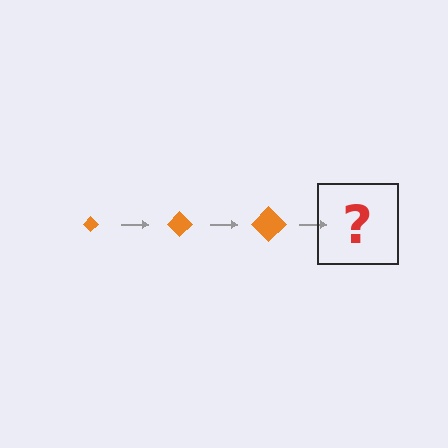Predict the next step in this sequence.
The next step is an orange diamond, larger than the previous one.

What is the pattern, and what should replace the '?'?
The pattern is that the diamond gets progressively larger each step. The '?' should be an orange diamond, larger than the previous one.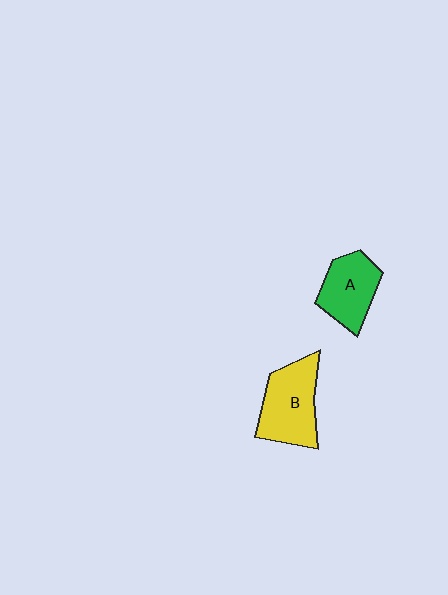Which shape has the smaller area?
Shape A (green).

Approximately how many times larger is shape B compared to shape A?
Approximately 1.3 times.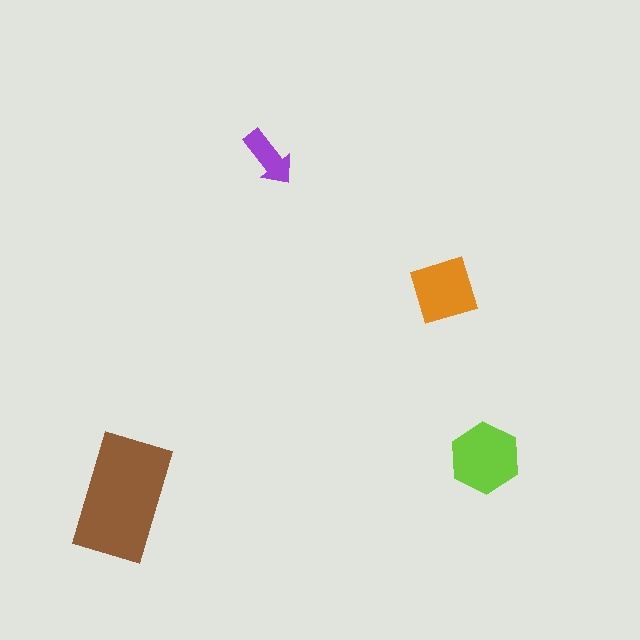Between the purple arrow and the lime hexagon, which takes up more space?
The lime hexagon.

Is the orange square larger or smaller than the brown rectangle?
Smaller.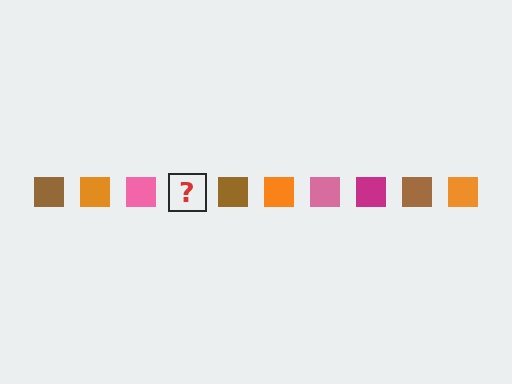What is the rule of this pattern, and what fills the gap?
The rule is that the pattern cycles through brown, orange, pink, magenta squares. The gap should be filled with a magenta square.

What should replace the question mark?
The question mark should be replaced with a magenta square.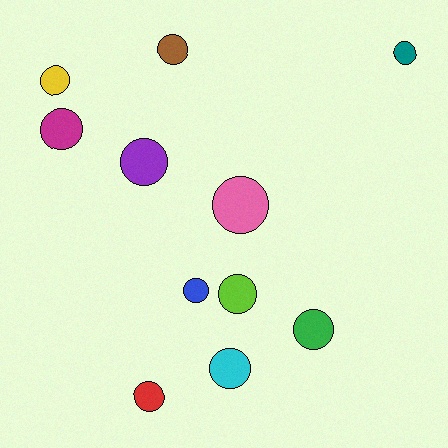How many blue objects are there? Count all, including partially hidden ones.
There is 1 blue object.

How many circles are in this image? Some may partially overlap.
There are 11 circles.